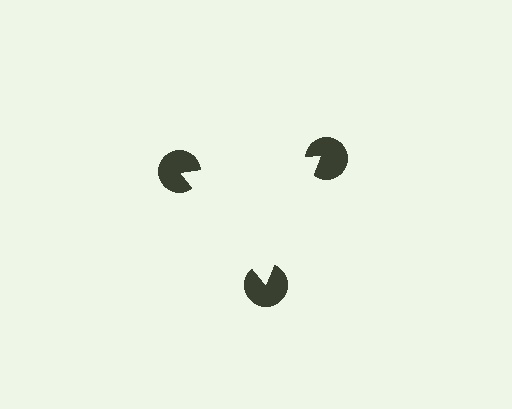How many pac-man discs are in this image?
There are 3 — one at each vertex of the illusory triangle.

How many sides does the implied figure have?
3 sides.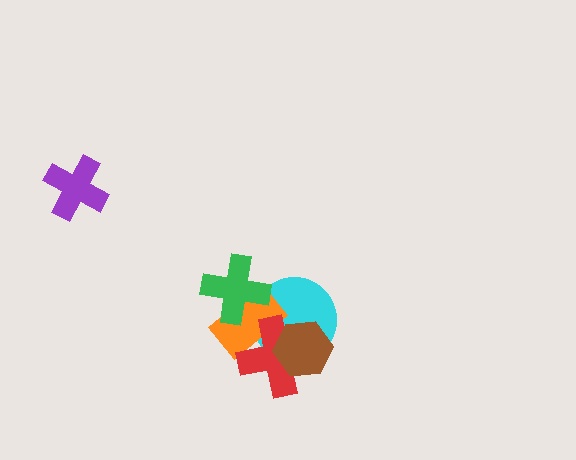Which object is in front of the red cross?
The brown hexagon is in front of the red cross.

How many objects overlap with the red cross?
3 objects overlap with the red cross.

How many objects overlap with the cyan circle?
4 objects overlap with the cyan circle.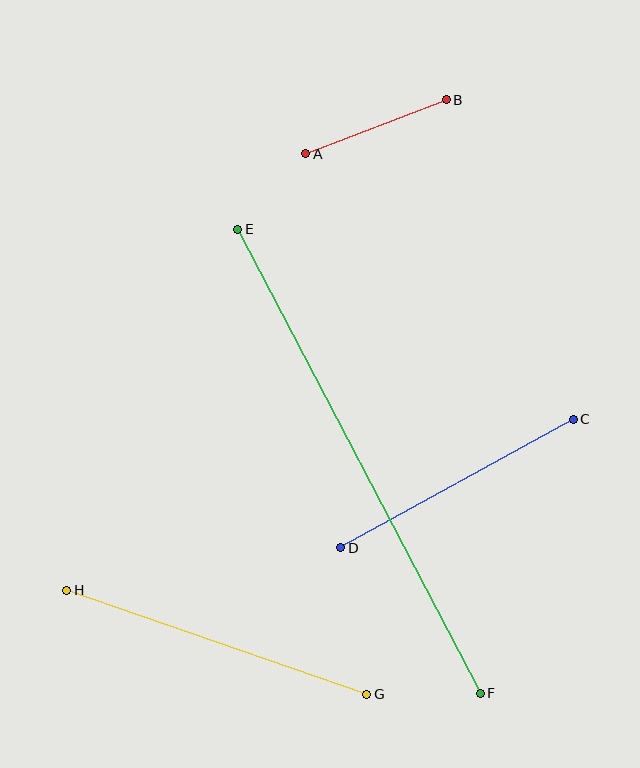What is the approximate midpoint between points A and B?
The midpoint is at approximately (376, 127) pixels.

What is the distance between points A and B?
The distance is approximately 151 pixels.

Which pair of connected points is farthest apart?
Points E and F are farthest apart.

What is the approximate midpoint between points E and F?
The midpoint is at approximately (359, 461) pixels.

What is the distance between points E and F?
The distance is approximately 523 pixels.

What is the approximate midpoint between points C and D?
The midpoint is at approximately (457, 483) pixels.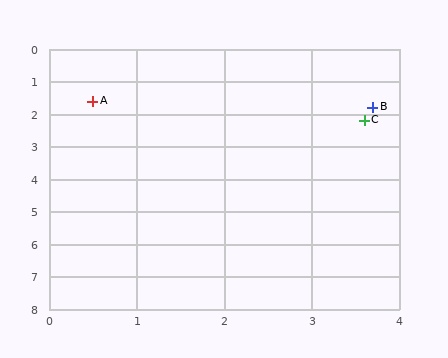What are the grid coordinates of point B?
Point B is at approximately (3.7, 1.8).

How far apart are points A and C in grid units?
Points A and C are about 3.2 grid units apart.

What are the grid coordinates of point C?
Point C is at approximately (3.6, 2.2).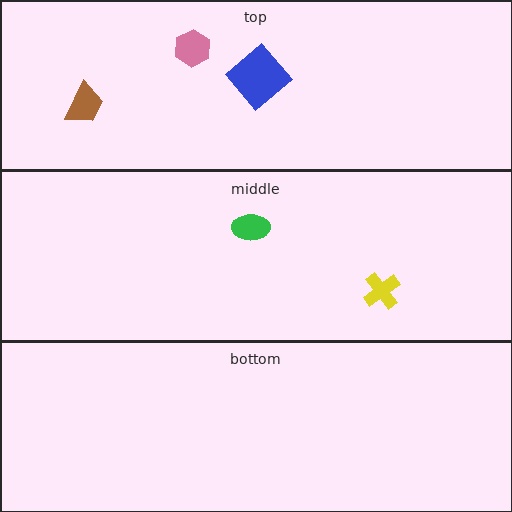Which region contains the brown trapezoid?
The top region.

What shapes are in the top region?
The pink hexagon, the brown trapezoid, the blue diamond.